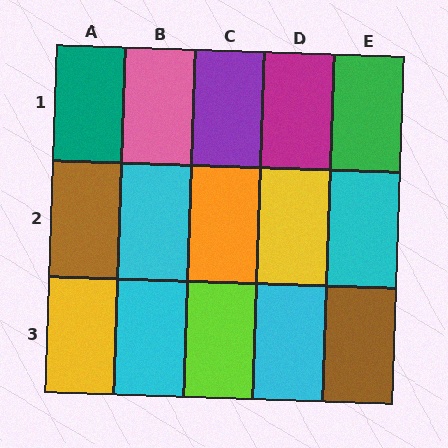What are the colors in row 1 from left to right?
Teal, pink, purple, magenta, green.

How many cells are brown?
2 cells are brown.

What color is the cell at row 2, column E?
Cyan.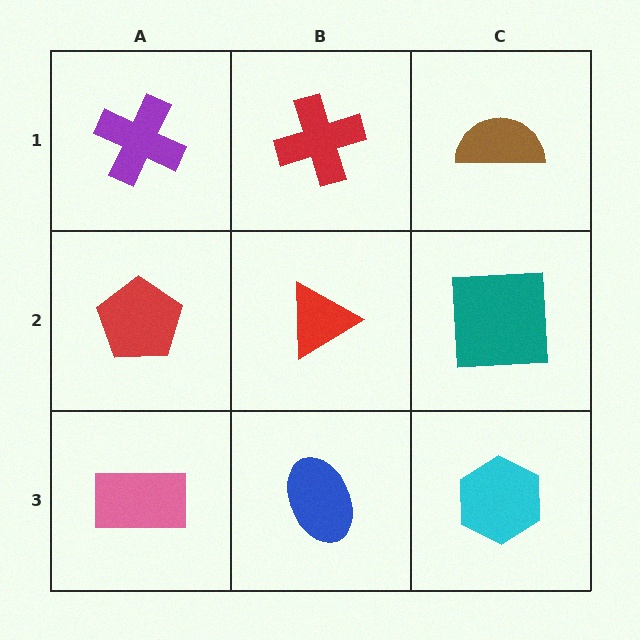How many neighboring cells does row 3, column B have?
3.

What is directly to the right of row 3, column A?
A blue ellipse.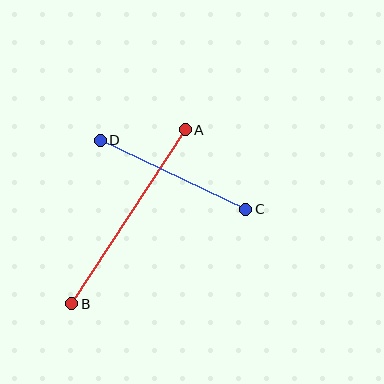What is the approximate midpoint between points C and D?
The midpoint is at approximately (173, 175) pixels.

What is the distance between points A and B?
The distance is approximately 208 pixels.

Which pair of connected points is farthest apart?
Points A and B are farthest apart.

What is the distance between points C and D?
The distance is approximately 161 pixels.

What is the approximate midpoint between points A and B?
The midpoint is at approximately (128, 217) pixels.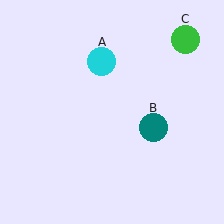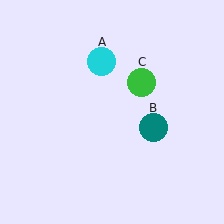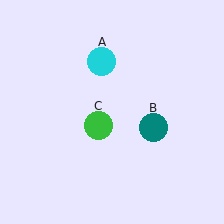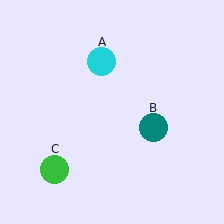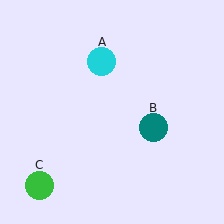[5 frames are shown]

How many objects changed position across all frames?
1 object changed position: green circle (object C).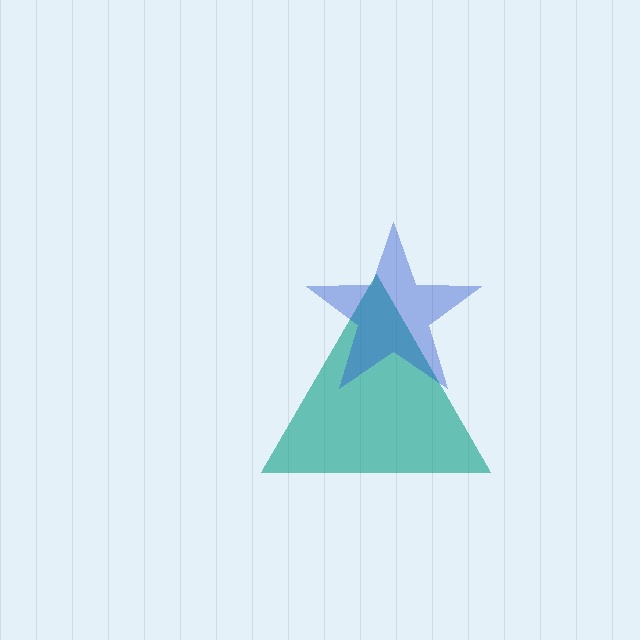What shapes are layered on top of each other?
The layered shapes are: a teal triangle, a blue star.